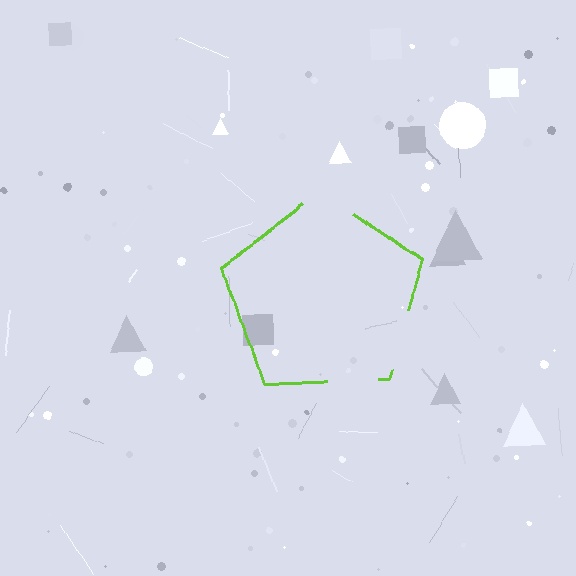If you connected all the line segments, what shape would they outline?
They would outline a pentagon.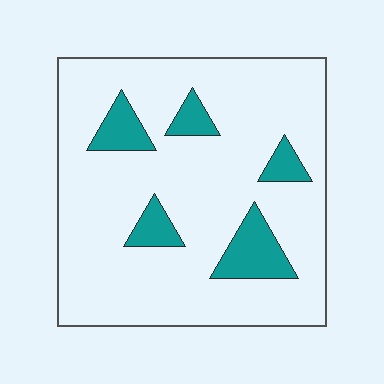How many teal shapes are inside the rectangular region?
5.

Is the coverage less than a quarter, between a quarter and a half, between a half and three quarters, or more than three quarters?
Less than a quarter.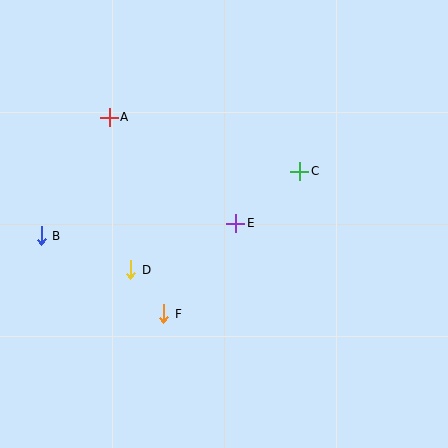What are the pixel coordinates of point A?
Point A is at (109, 117).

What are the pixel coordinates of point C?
Point C is at (300, 171).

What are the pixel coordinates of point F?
Point F is at (164, 314).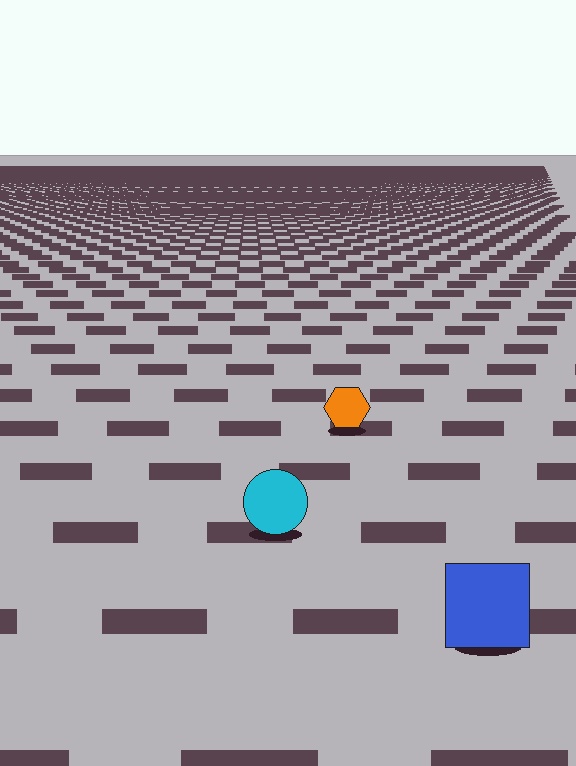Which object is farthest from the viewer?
The orange hexagon is farthest from the viewer. It appears smaller and the ground texture around it is denser.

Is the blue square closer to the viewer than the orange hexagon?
Yes. The blue square is closer — you can tell from the texture gradient: the ground texture is coarser near it.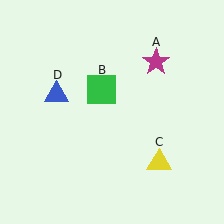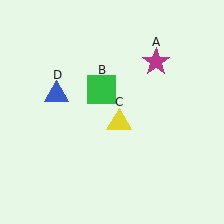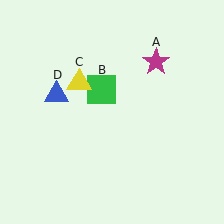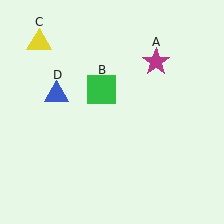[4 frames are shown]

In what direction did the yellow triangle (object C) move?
The yellow triangle (object C) moved up and to the left.